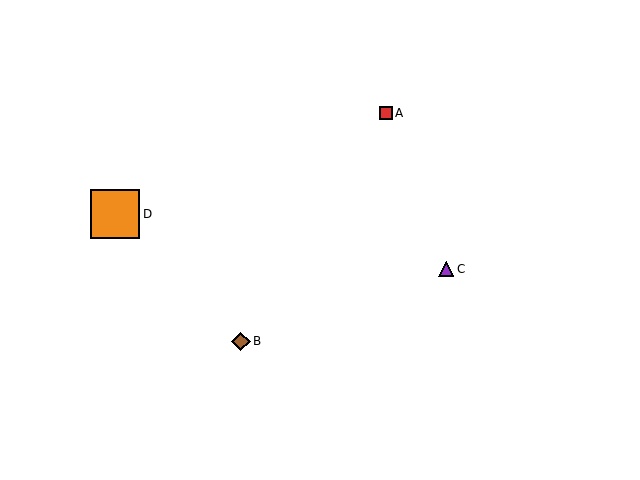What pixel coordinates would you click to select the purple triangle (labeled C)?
Click at (446, 269) to select the purple triangle C.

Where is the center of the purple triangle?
The center of the purple triangle is at (446, 269).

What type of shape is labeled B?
Shape B is a brown diamond.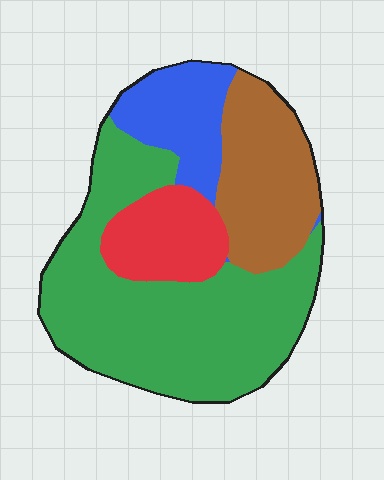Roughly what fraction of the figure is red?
Red takes up about one eighth (1/8) of the figure.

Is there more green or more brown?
Green.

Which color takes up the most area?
Green, at roughly 50%.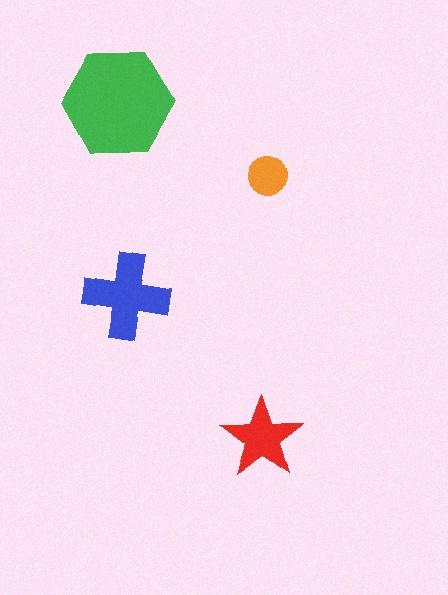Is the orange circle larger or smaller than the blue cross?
Smaller.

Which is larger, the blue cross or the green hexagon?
The green hexagon.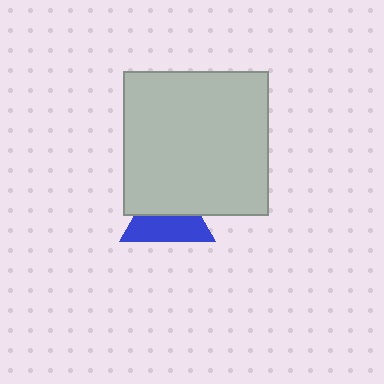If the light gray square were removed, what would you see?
You would see the complete blue triangle.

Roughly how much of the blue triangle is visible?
About half of it is visible (roughly 52%).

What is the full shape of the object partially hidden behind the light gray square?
The partially hidden object is a blue triangle.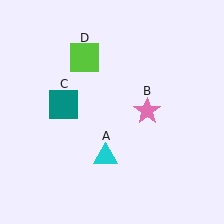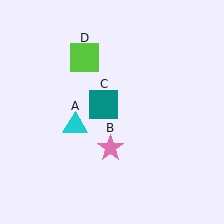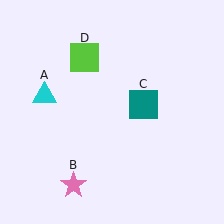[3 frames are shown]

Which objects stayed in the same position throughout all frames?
Lime square (object D) remained stationary.